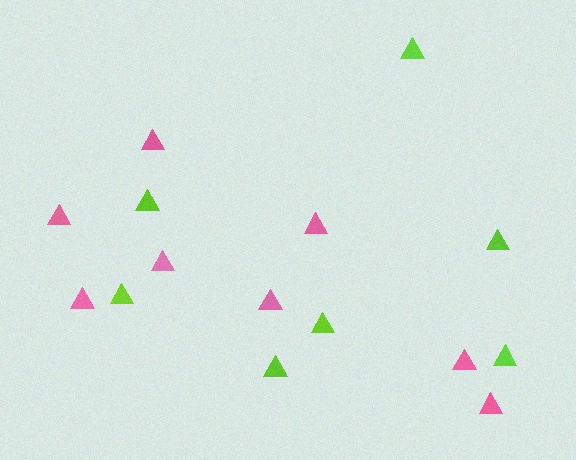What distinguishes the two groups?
There are 2 groups: one group of pink triangles (8) and one group of lime triangles (7).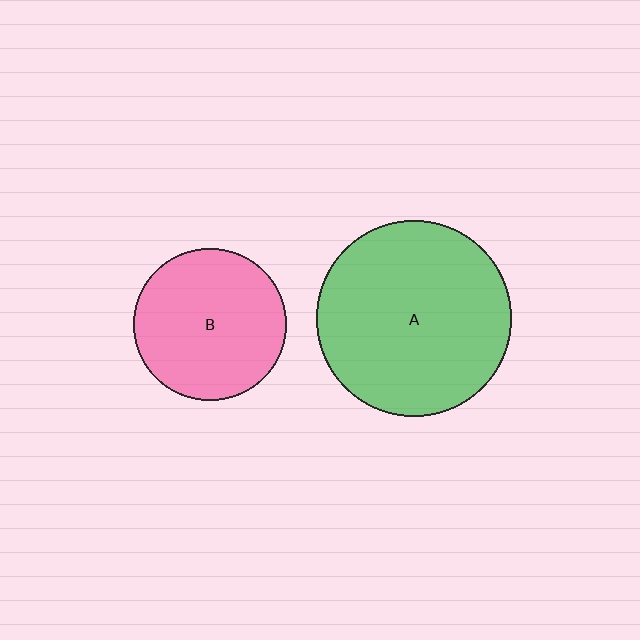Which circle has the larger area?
Circle A (green).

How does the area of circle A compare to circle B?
Approximately 1.7 times.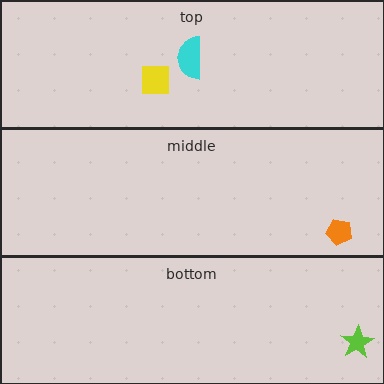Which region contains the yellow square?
The top region.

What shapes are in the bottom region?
The lime star.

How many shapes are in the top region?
2.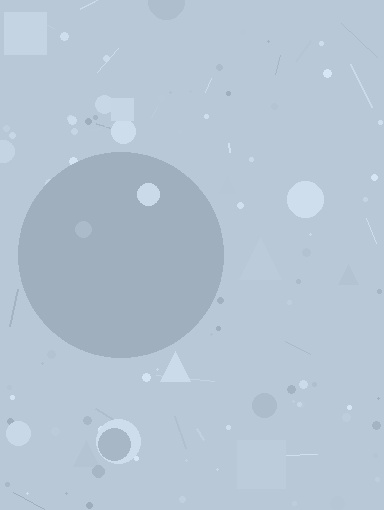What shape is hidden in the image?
A circle is hidden in the image.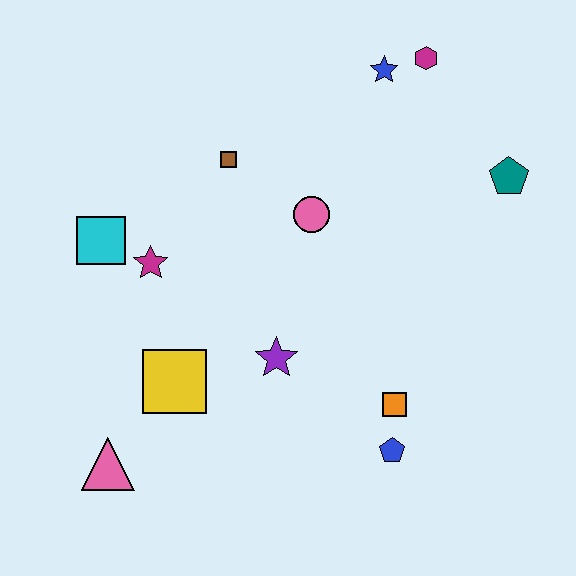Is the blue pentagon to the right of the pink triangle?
Yes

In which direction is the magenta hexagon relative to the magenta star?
The magenta hexagon is to the right of the magenta star.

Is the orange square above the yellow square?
No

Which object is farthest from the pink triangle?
The magenta hexagon is farthest from the pink triangle.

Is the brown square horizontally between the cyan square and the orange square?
Yes